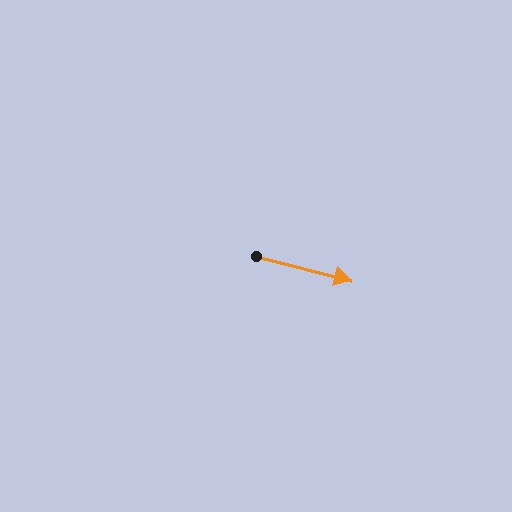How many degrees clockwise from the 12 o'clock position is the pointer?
Approximately 104 degrees.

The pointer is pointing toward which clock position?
Roughly 3 o'clock.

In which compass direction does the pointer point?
East.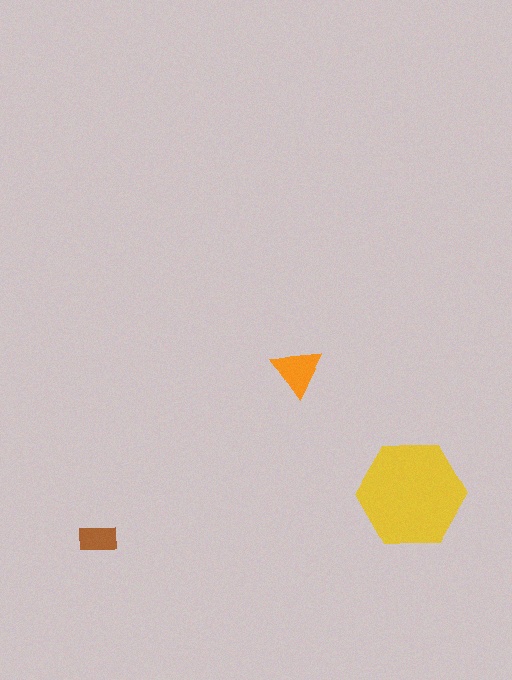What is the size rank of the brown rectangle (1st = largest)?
3rd.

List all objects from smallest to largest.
The brown rectangle, the orange triangle, the yellow hexagon.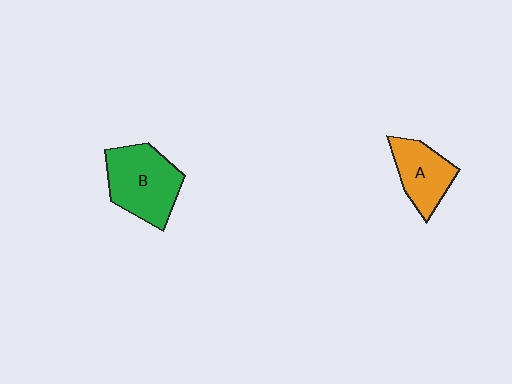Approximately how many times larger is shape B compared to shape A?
Approximately 1.4 times.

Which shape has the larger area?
Shape B (green).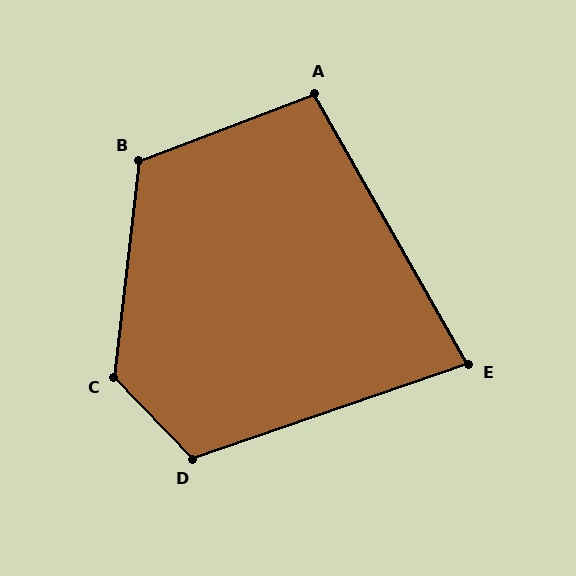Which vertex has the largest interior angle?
C, at approximately 129 degrees.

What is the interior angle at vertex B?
Approximately 117 degrees (obtuse).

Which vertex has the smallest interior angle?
E, at approximately 79 degrees.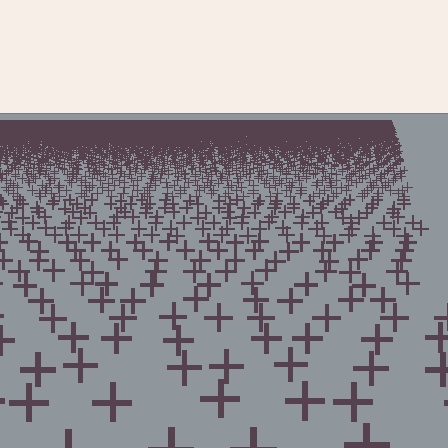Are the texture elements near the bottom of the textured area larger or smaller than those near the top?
Larger. Near the bottom, elements are closer to the viewer and appear at a bigger on-screen size.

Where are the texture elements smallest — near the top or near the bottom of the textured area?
Near the top.